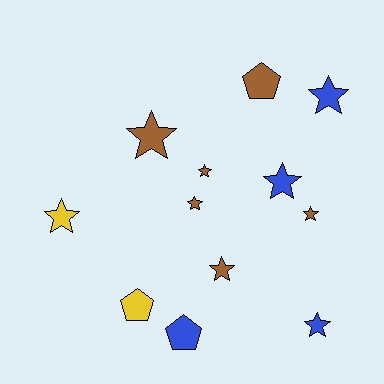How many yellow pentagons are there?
There is 1 yellow pentagon.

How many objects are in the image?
There are 12 objects.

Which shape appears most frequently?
Star, with 9 objects.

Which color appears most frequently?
Brown, with 6 objects.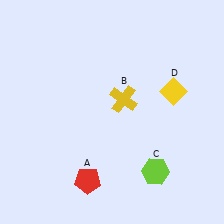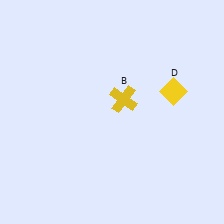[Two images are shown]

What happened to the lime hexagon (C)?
The lime hexagon (C) was removed in Image 2. It was in the bottom-right area of Image 1.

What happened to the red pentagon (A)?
The red pentagon (A) was removed in Image 2. It was in the bottom-left area of Image 1.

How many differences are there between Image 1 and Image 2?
There are 2 differences between the two images.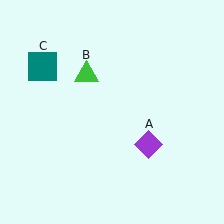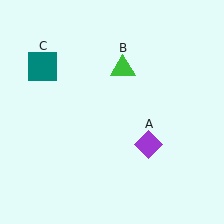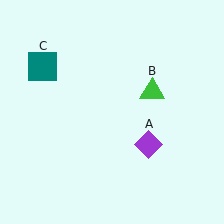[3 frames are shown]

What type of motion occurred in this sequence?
The green triangle (object B) rotated clockwise around the center of the scene.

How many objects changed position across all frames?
1 object changed position: green triangle (object B).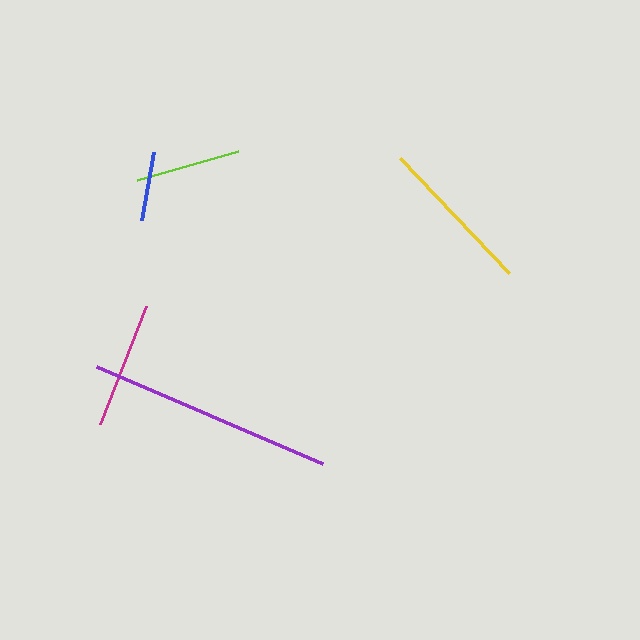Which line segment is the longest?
The purple line is the longest at approximately 247 pixels.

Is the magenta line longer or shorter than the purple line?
The purple line is longer than the magenta line.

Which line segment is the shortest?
The blue line is the shortest at approximately 68 pixels.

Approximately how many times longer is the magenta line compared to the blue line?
The magenta line is approximately 1.9 times the length of the blue line.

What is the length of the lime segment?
The lime segment is approximately 106 pixels long.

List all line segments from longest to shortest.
From longest to shortest: purple, yellow, magenta, lime, blue.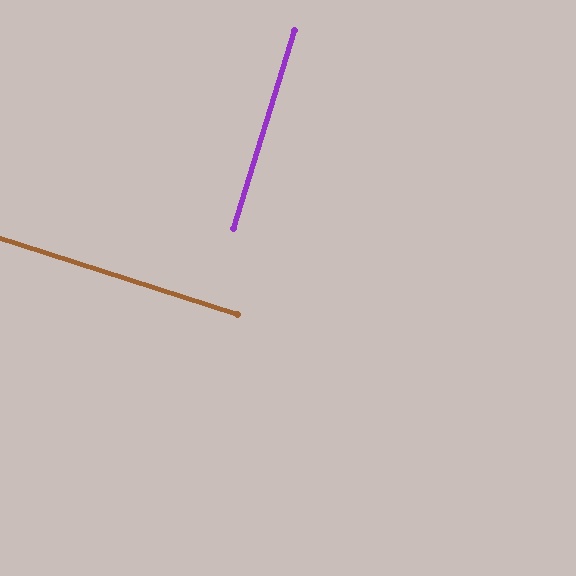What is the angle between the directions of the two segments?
Approximately 89 degrees.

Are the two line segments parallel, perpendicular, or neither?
Perpendicular — they meet at approximately 89°.